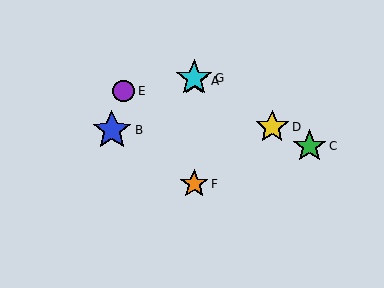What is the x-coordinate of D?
Object D is at x≈272.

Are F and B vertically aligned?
No, F is at x≈194 and B is at x≈112.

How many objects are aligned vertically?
3 objects (A, F, G) are aligned vertically.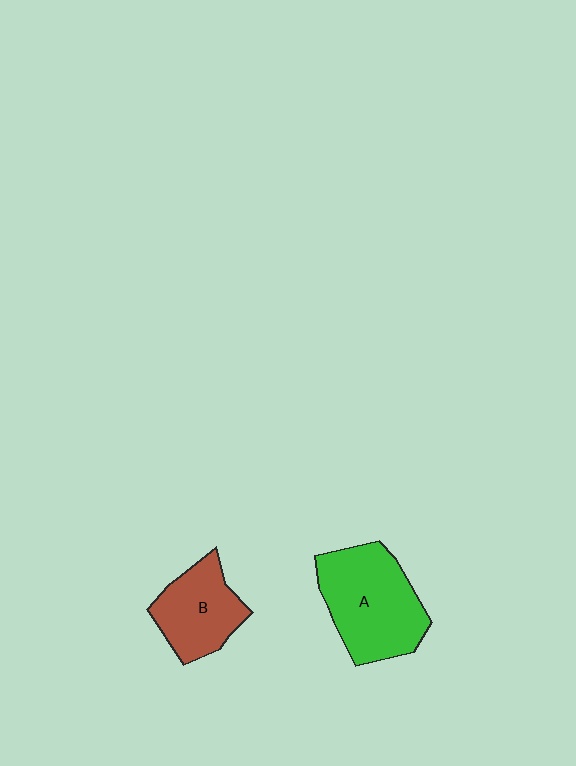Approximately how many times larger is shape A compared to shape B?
Approximately 1.5 times.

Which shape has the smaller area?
Shape B (brown).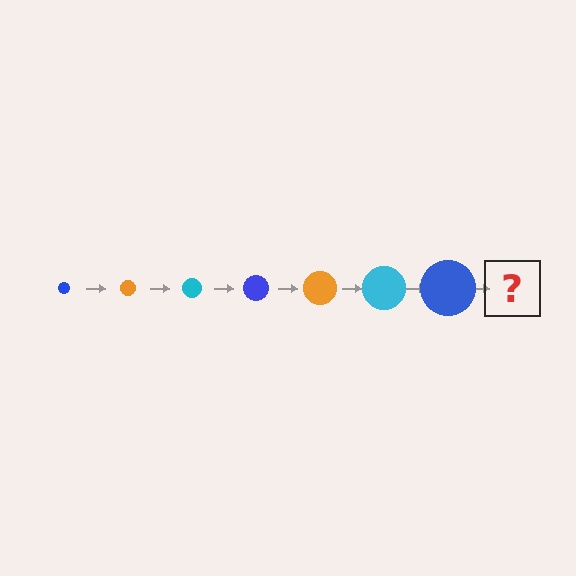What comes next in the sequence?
The next element should be an orange circle, larger than the previous one.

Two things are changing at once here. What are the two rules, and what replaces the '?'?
The two rules are that the circle grows larger each step and the color cycles through blue, orange, and cyan. The '?' should be an orange circle, larger than the previous one.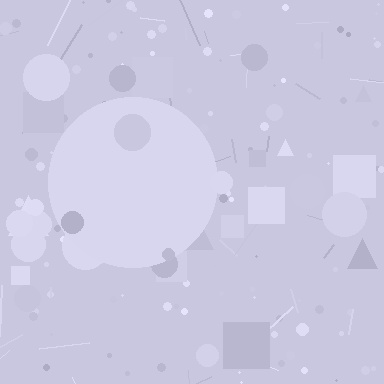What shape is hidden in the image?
A circle is hidden in the image.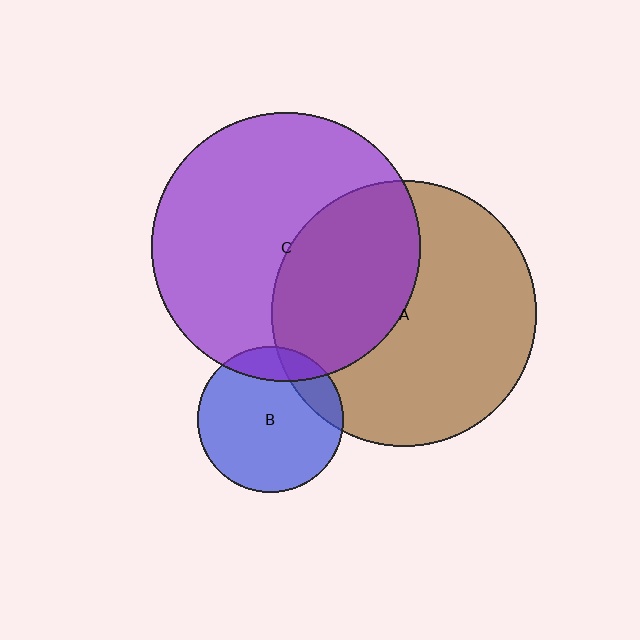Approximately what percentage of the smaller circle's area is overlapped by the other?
Approximately 15%.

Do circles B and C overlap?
Yes.